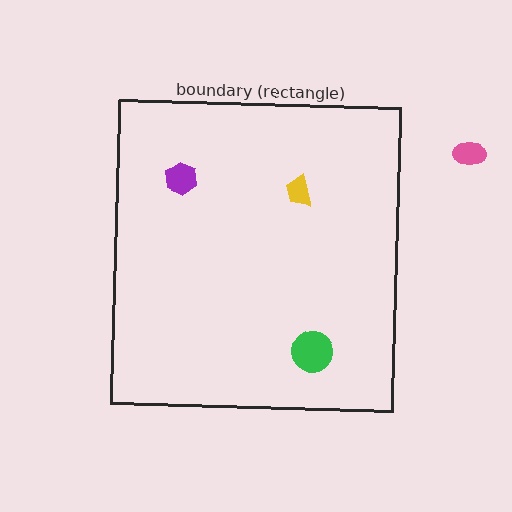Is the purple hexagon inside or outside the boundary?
Inside.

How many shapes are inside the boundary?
3 inside, 1 outside.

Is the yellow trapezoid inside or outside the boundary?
Inside.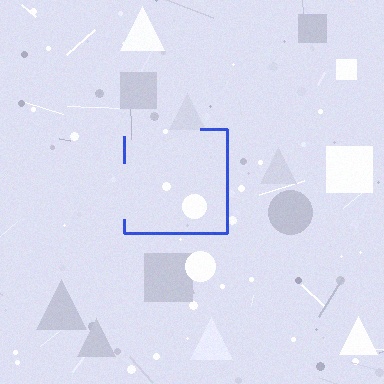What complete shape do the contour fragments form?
The contour fragments form a square.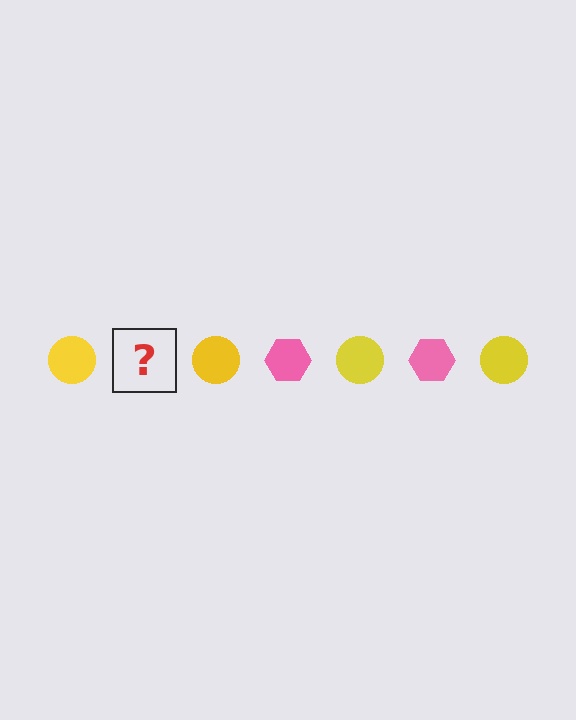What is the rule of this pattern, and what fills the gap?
The rule is that the pattern alternates between yellow circle and pink hexagon. The gap should be filled with a pink hexagon.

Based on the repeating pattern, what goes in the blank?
The blank should be a pink hexagon.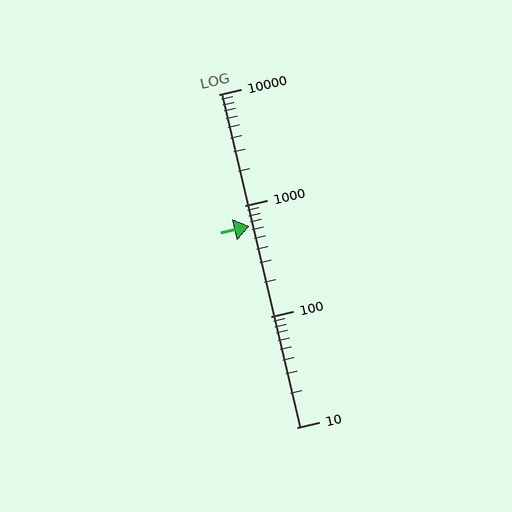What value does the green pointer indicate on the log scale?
The pointer indicates approximately 650.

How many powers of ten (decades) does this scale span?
The scale spans 3 decades, from 10 to 10000.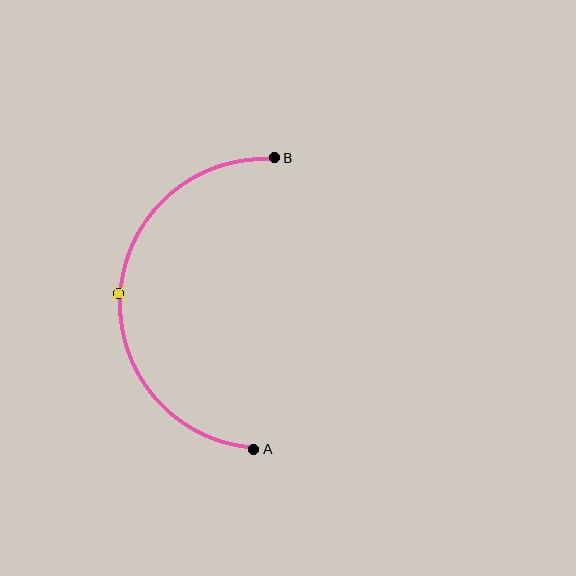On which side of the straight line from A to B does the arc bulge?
The arc bulges to the left of the straight line connecting A and B.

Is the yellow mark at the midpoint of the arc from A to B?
Yes. The yellow mark lies on the arc at equal arc-length from both A and B — it is the arc midpoint.